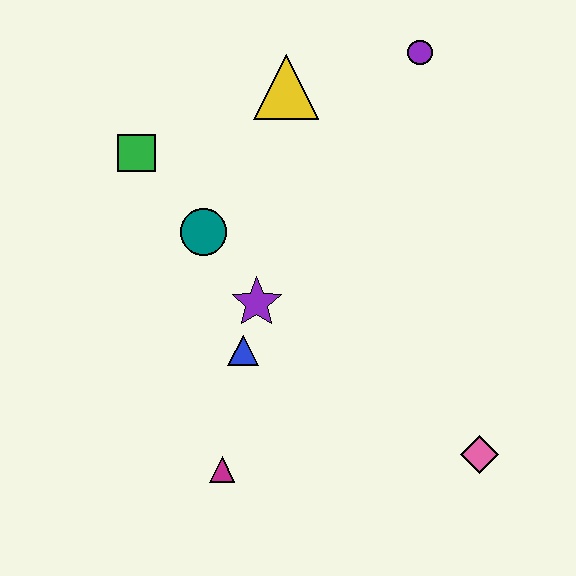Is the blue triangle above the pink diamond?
Yes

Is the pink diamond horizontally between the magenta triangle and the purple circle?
No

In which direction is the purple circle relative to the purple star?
The purple circle is above the purple star.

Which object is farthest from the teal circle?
The pink diamond is farthest from the teal circle.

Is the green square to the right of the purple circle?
No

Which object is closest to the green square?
The teal circle is closest to the green square.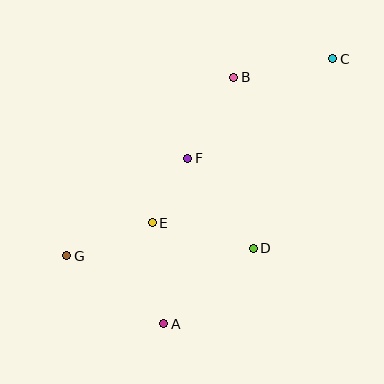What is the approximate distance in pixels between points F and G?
The distance between F and G is approximately 155 pixels.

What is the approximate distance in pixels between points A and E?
The distance between A and E is approximately 102 pixels.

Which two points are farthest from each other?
Points C and G are farthest from each other.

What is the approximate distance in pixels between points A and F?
The distance between A and F is approximately 167 pixels.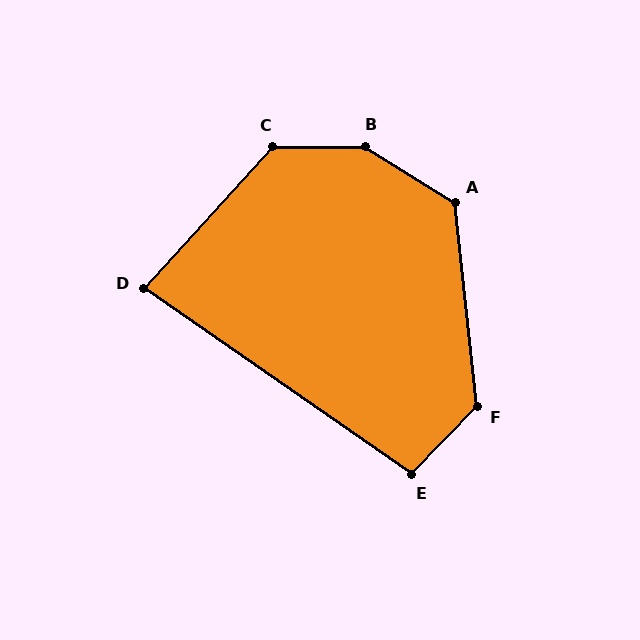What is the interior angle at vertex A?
Approximately 128 degrees (obtuse).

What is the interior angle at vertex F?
Approximately 130 degrees (obtuse).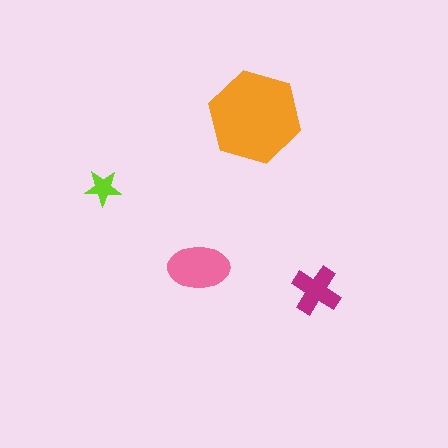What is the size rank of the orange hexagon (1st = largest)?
1st.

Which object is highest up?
The orange hexagon is topmost.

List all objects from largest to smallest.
The orange hexagon, the pink ellipse, the magenta cross, the lime star.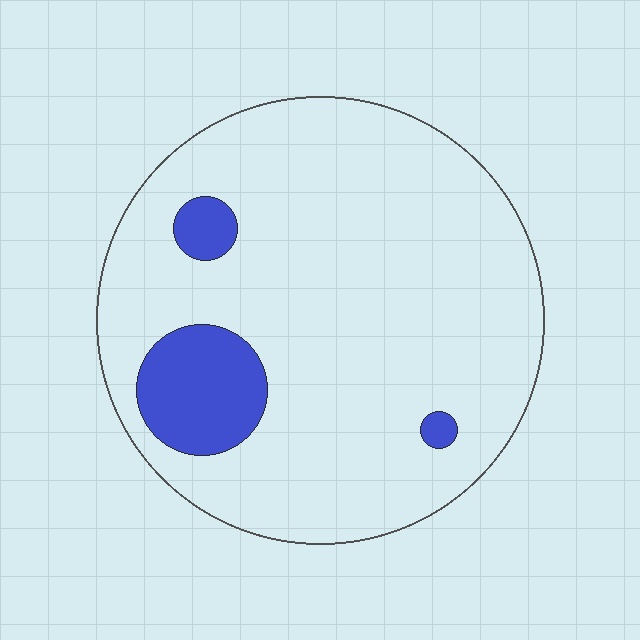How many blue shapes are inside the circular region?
3.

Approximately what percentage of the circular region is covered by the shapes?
Approximately 10%.